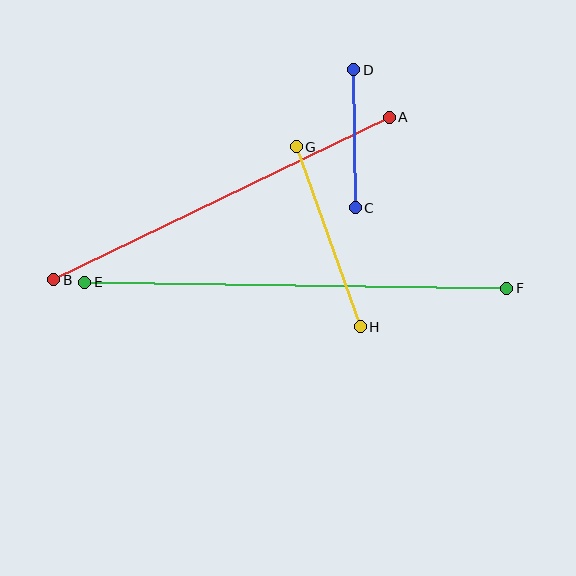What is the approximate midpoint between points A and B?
The midpoint is at approximately (222, 198) pixels.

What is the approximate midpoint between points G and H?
The midpoint is at approximately (328, 237) pixels.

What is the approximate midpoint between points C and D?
The midpoint is at approximately (355, 139) pixels.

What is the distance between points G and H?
The distance is approximately 191 pixels.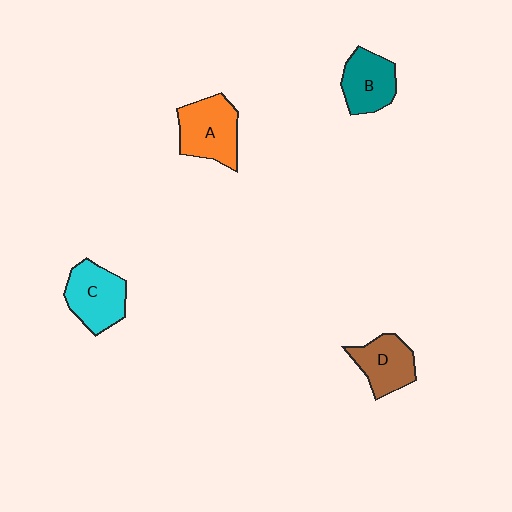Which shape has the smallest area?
Shape D (brown).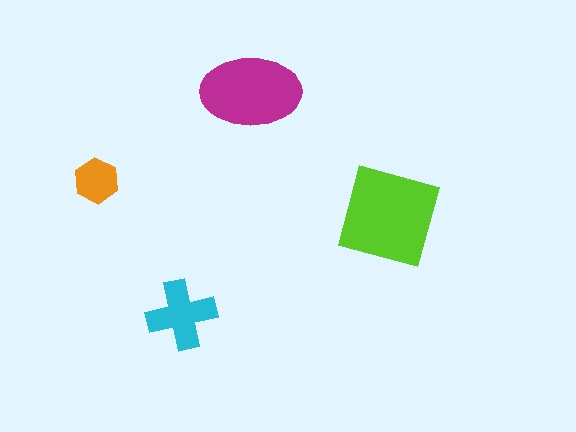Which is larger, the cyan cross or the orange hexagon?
The cyan cross.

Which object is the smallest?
The orange hexagon.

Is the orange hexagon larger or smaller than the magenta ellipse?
Smaller.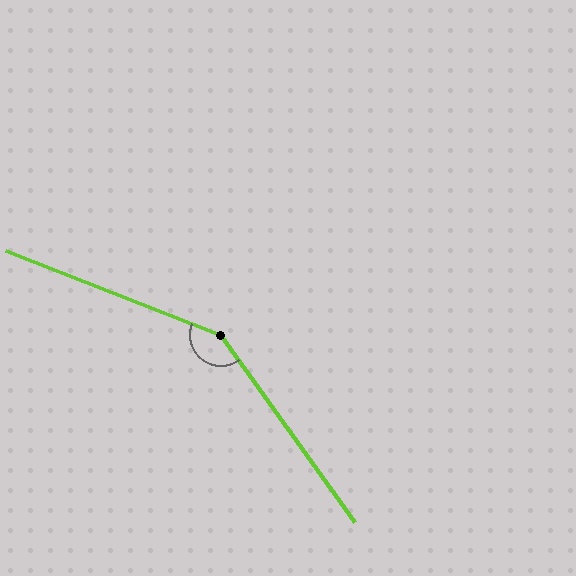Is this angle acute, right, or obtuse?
It is obtuse.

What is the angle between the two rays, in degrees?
Approximately 147 degrees.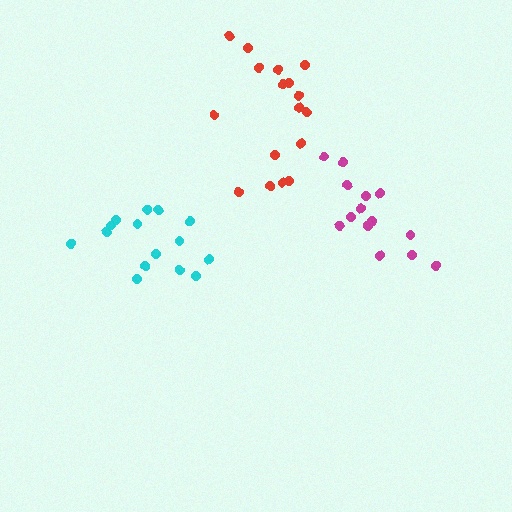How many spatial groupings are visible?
There are 3 spatial groupings.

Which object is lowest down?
The cyan cluster is bottommost.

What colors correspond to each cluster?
The clusters are colored: magenta, cyan, red.